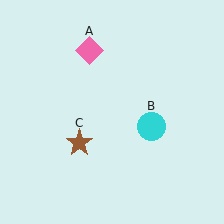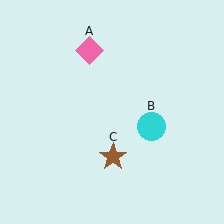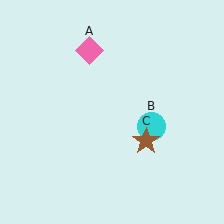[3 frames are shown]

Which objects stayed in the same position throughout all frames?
Pink diamond (object A) and cyan circle (object B) remained stationary.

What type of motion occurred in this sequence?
The brown star (object C) rotated counterclockwise around the center of the scene.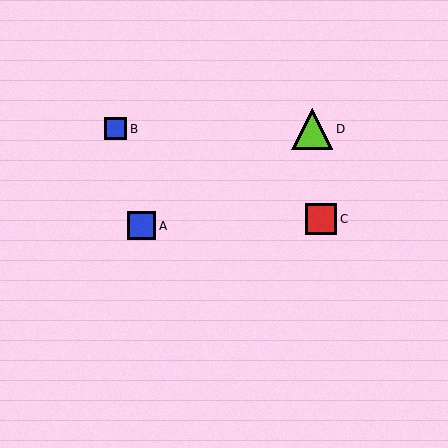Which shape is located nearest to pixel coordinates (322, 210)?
The red square (labeled C) at (321, 219) is nearest to that location.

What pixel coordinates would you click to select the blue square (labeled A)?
Click at (142, 226) to select the blue square A.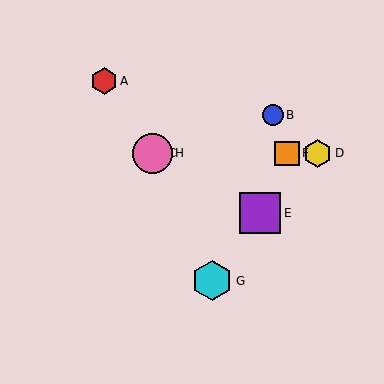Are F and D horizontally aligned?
Yes, both are at y≈153.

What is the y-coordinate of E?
Object E is at y≈213.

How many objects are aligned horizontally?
4 objects (C, D, F, H) are aligned horizontally.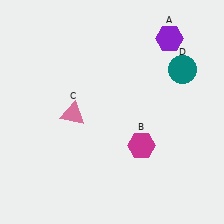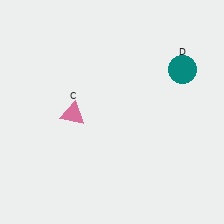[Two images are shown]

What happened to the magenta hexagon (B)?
The magenta hexagon (B) was removed in Image 2. It was in the bottom-right area of Image 1.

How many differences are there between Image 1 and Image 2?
There are 2 differences between the two images.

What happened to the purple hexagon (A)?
The purple hexagon (A) was removed in Image 2. It was in the top-right area of Image 1.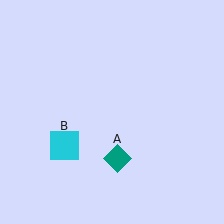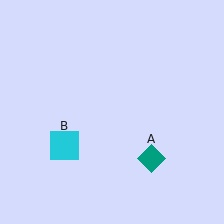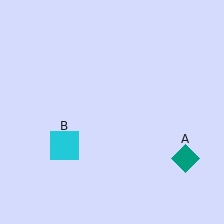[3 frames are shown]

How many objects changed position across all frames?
1 object changed position: teal diamond (object A).